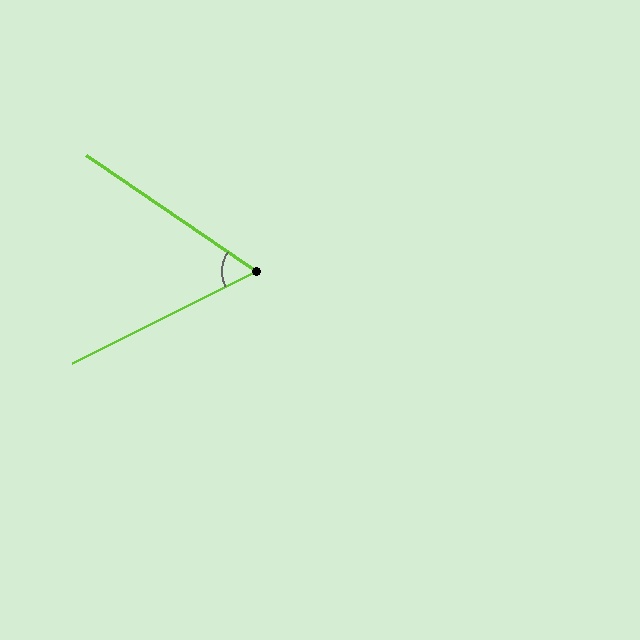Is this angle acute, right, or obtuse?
It is acute.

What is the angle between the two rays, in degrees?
Approximately 61 degrees.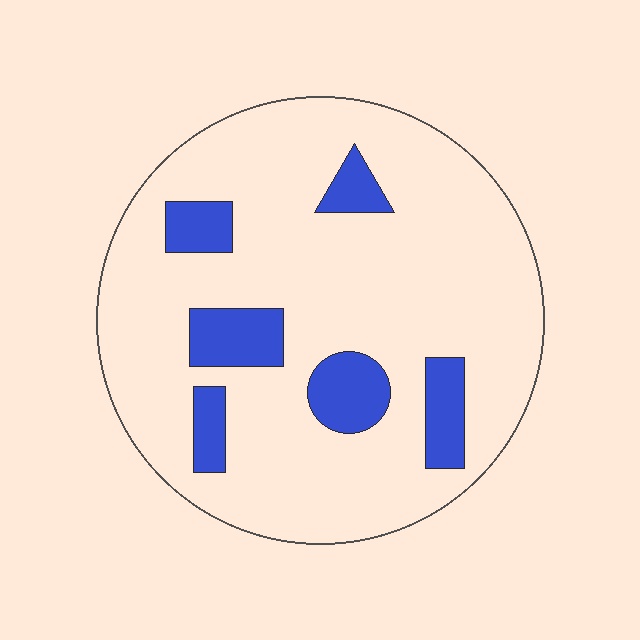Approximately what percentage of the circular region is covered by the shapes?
Approximately 15%.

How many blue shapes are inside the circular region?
6.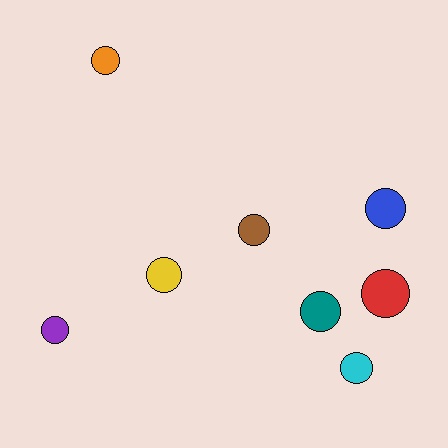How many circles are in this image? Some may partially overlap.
There are 8 circles.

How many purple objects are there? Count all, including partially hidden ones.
There is 1 purple object.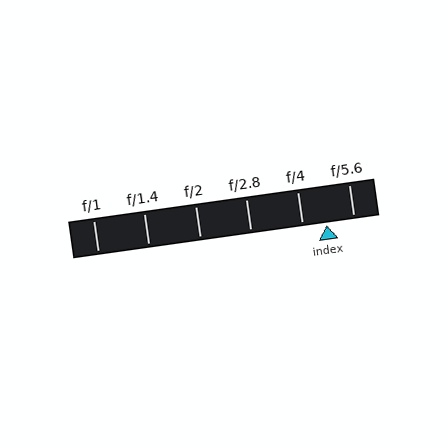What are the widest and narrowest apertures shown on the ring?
The widest aperture shown is f/1 and the narrowest is f/5.6.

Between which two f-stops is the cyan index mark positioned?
The index mark is between f/4 and f/5.6.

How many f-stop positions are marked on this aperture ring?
There are 6 f-stop positions marked.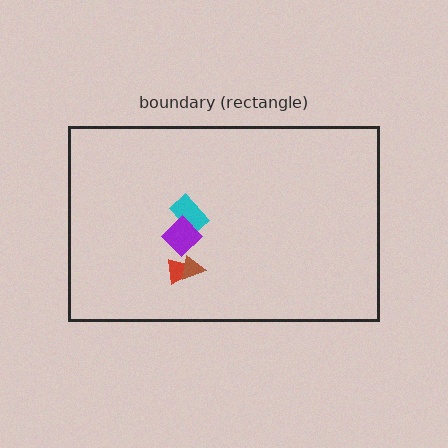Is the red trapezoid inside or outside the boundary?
Inside.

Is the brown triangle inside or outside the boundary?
Inside.